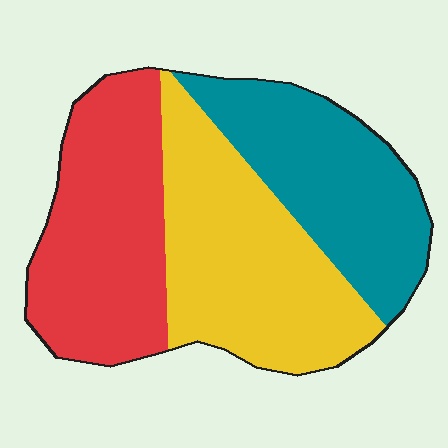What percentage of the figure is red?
Red covers 34% of the figure.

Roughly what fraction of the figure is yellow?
Yellow covers around 35% of the figure.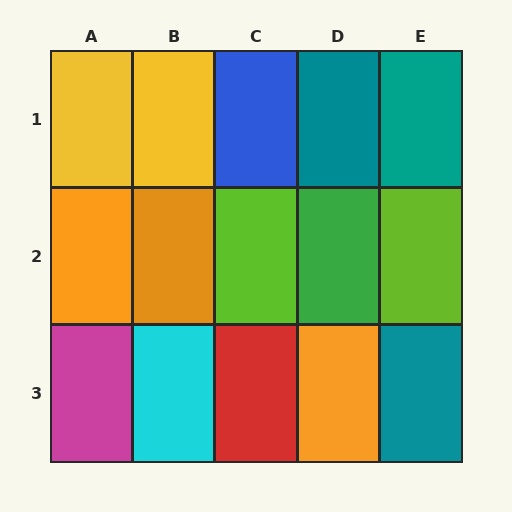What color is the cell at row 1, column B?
Yellow.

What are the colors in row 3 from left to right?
Magenta, cyan, red, orange, teal.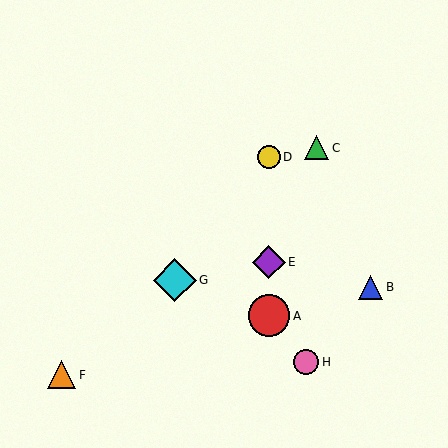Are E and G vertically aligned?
No, E is at x≈269 and G is at x≈175.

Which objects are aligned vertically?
Objects A, D, E are aligned vertically.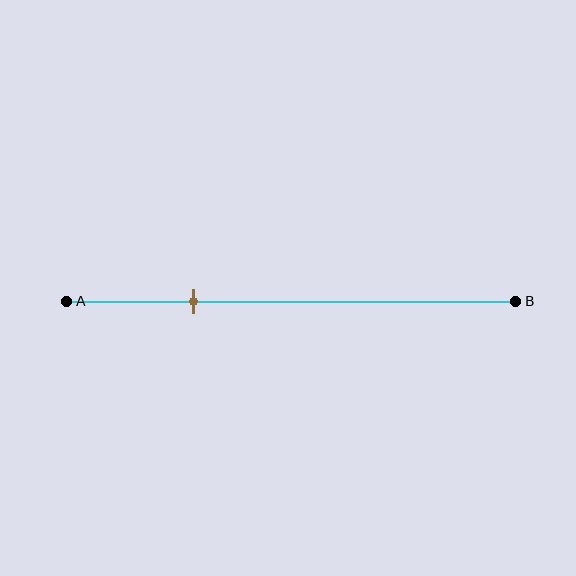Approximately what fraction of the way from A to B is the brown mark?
The brown mark is approximately 30% of the way from A to B.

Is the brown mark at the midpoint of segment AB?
No, the mark is at about 30% from A, not at the 50% midpoint.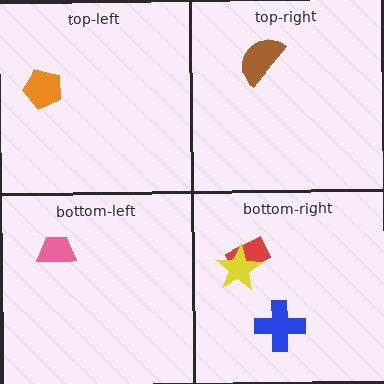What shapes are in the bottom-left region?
The pink trapezoid.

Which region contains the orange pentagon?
The top-left region.